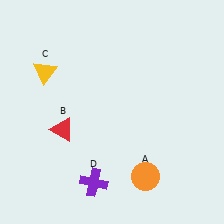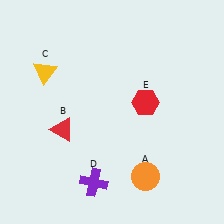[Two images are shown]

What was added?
A red hexagon (E) was added in Image 2.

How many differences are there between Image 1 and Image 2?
There is 1 difference between the two images.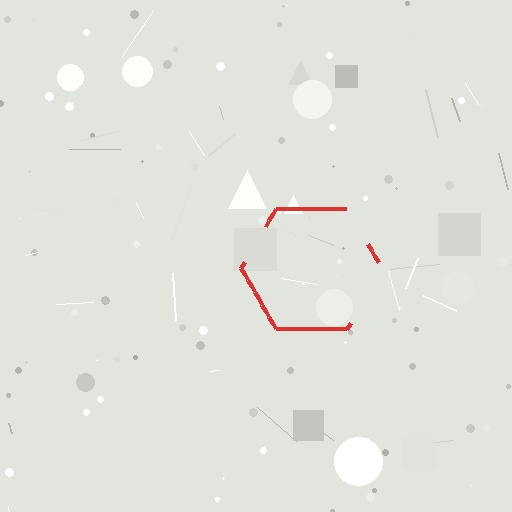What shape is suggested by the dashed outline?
The dashed outline suggests a hexagon.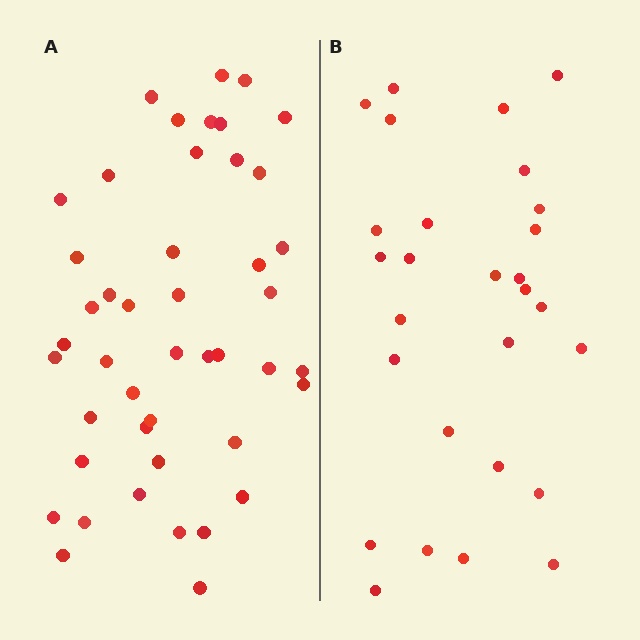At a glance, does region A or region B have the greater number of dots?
Region A (the left region) has more dots.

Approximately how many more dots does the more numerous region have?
Region A has approximately 15 more dots than region B.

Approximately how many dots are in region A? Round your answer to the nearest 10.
About 40 dots. (The exact count is 45, which rounds to 40.)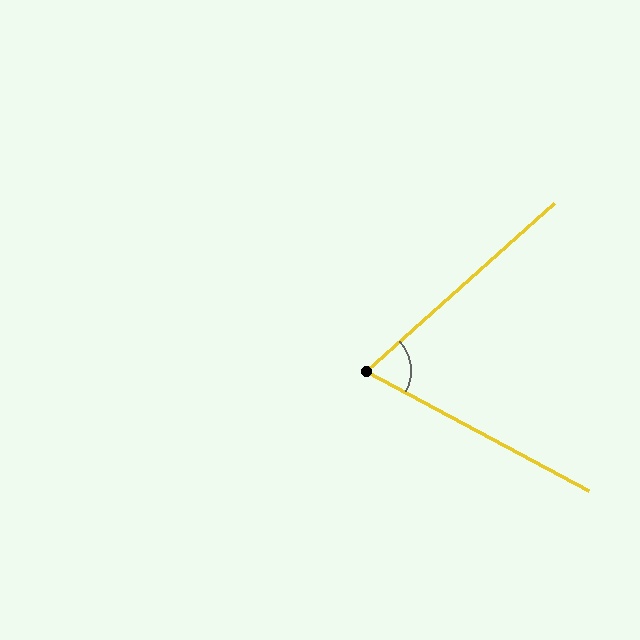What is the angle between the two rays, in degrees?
Approximately 70 degrees.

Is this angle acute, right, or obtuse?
It is acute.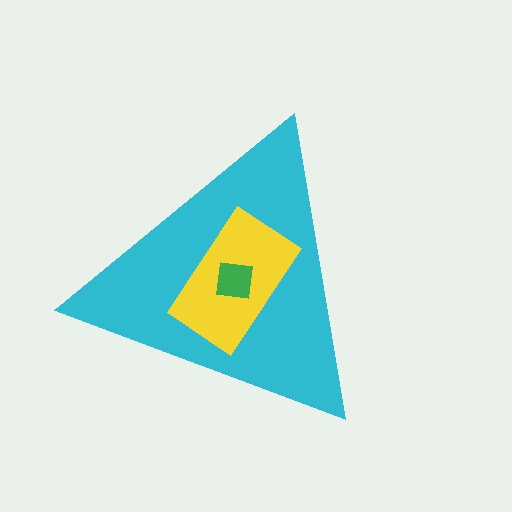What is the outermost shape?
The cyan triangle.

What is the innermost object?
The green square.